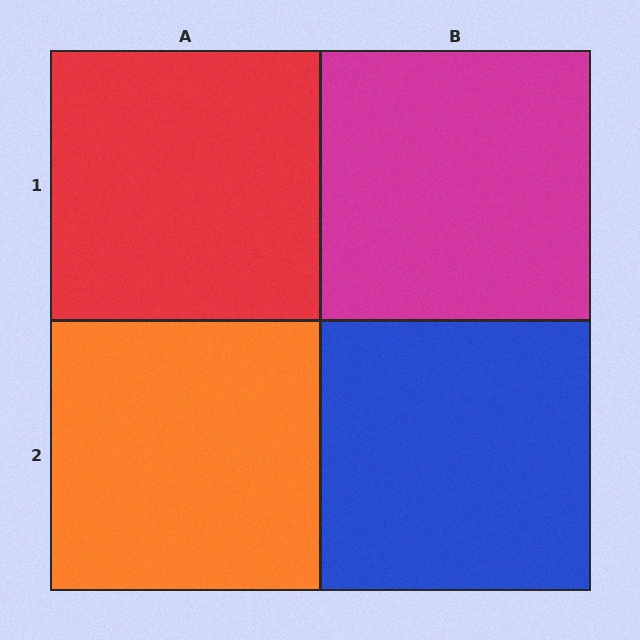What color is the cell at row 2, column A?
Orange.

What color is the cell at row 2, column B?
Blue.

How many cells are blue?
1 cell is blue.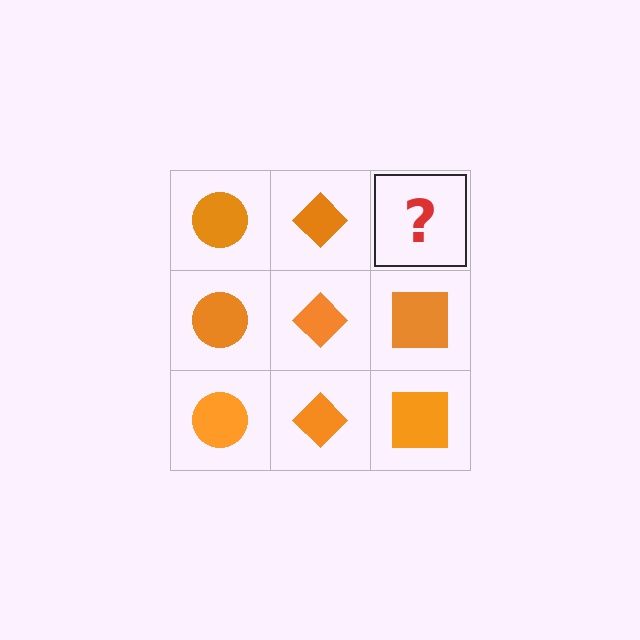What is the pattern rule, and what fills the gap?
The rule is that each column has a consistent shape. The gap should be filled with an orange square.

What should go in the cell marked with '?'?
The missing cell should contain an orange square.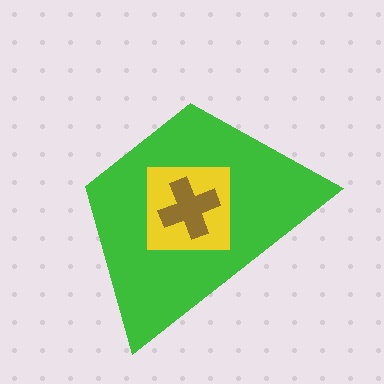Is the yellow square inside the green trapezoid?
Yes.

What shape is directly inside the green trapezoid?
The yellow square.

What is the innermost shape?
The brown cross.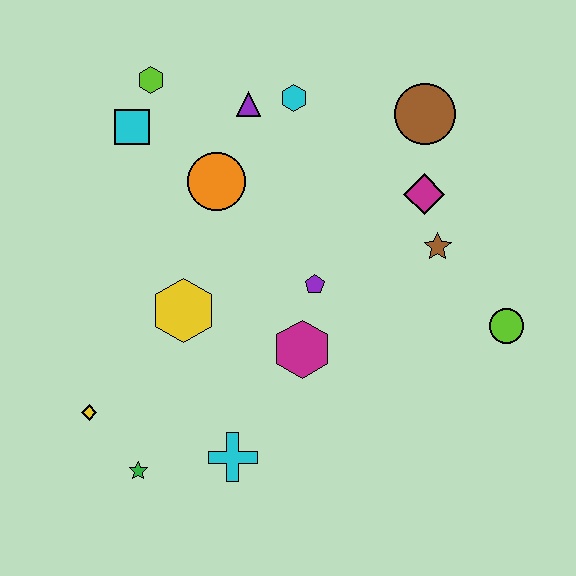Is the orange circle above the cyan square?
No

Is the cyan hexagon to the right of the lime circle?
No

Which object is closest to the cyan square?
The lime hexagon is closest to the cyan square.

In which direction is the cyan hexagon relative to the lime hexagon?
The cyan hexagon is to the right of the lime hexagon.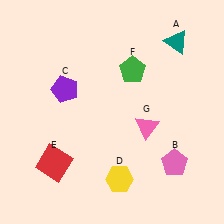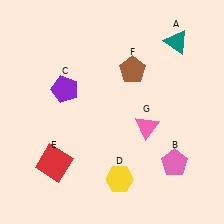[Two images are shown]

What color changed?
The pentagon (F) changed from green in Image 1 to brown in Image 2.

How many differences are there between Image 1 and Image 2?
There is 1 difference between the two images.